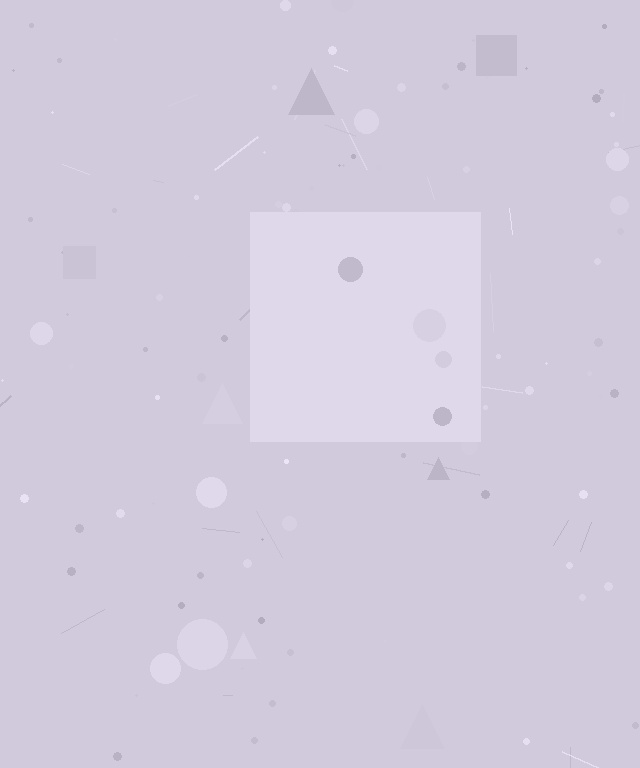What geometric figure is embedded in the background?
A square is embedded in the background.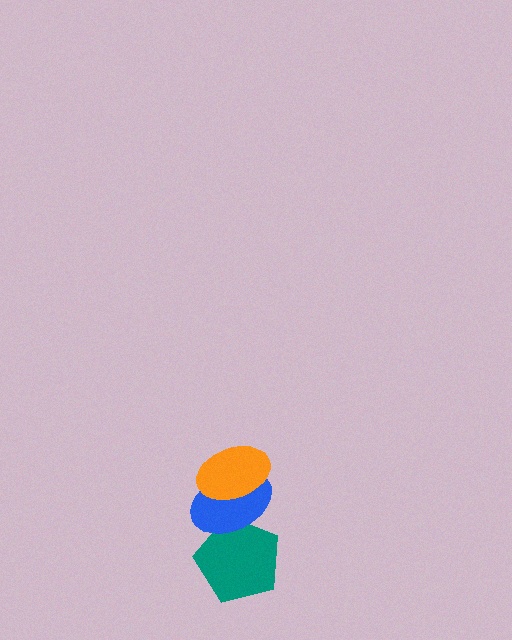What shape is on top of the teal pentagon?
The blue ellipse is on top of the teal pentagon.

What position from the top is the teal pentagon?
The teal pentagon is 3rd from the top.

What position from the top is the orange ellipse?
The orange ellipse is 1st from the top.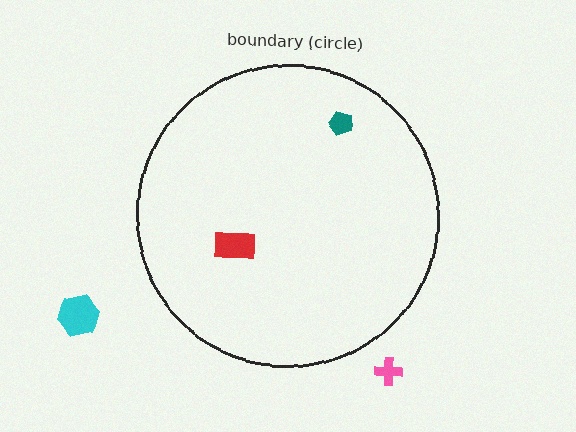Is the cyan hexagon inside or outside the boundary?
Outside.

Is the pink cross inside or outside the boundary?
Outside.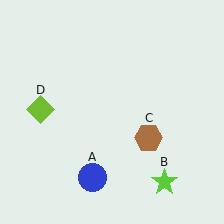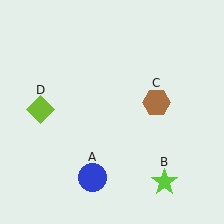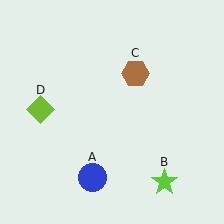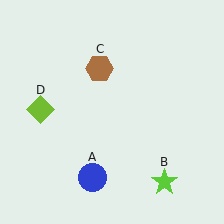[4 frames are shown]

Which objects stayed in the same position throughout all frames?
Blue circle (object A) and lime star (object B) and lime diamond (object D) remained stationary.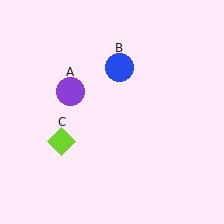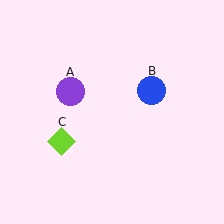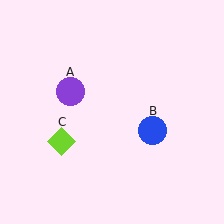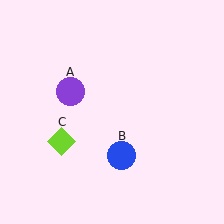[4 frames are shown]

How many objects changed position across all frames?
1 object changed position: blue circle (object B).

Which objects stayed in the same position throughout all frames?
Purple circle (object A) and lime diamond (object C) remained stationary.